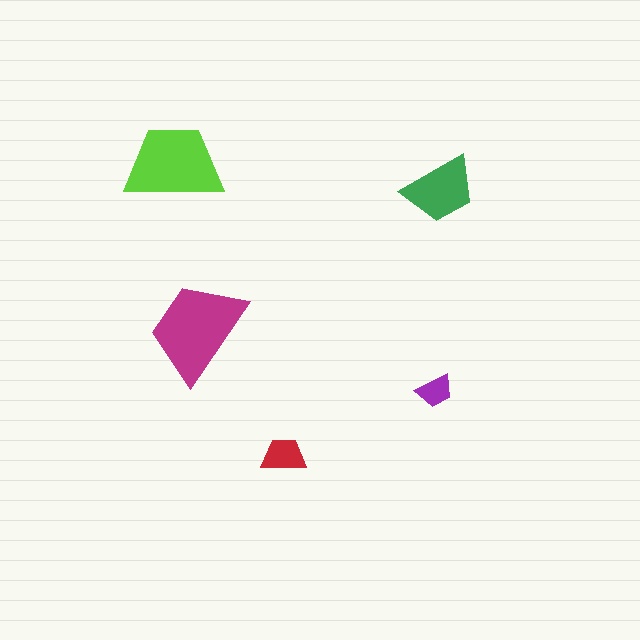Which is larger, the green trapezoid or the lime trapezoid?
The lime one.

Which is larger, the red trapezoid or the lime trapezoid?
The lime one.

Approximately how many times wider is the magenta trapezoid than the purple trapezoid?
About 3 times wider.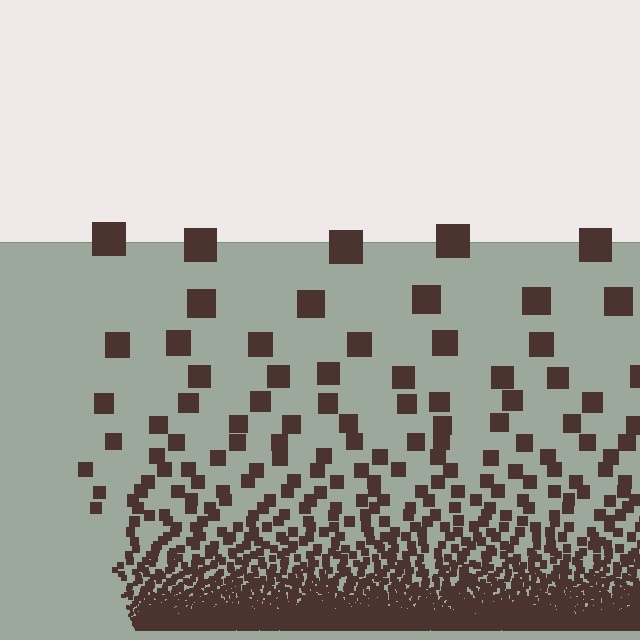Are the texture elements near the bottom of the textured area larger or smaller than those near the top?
Smaller. The gradient is inverted — elements near the bottom are smaller and denser.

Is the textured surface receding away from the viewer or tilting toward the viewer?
The surface appears to tilt toward the viewer. Texture elements get larger and sparser toward the top.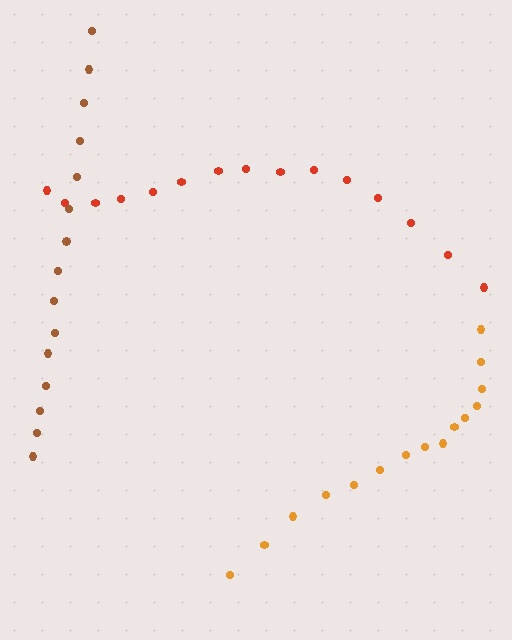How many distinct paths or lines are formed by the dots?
There are 3 distinct paths.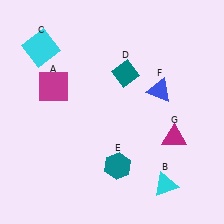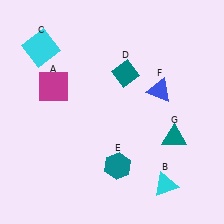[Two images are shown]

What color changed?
The triangle (G) changed from magenta in Image 1 to teal in Image 2.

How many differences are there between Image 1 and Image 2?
There is 1 difference between the two images.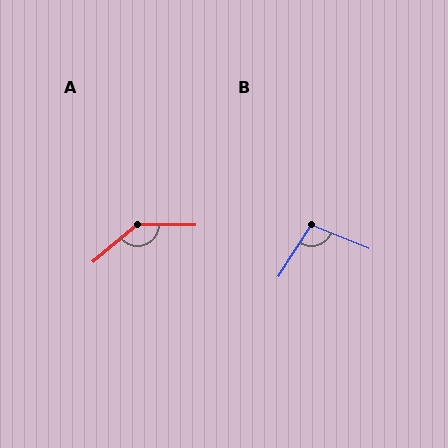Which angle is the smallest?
B, at approximately 100 degrees.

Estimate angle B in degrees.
Approximately 100 degrees.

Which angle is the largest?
A, at approximately 139 degrees.